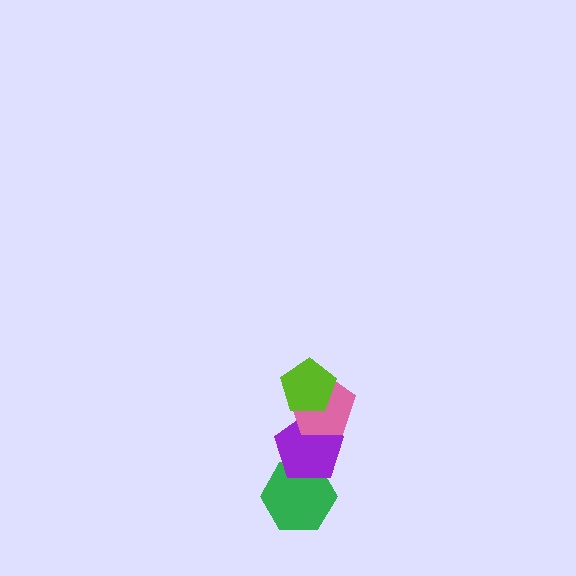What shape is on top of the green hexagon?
The purple pentagon is on top of the green hexagon.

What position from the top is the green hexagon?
The green hexagon is 4th from the top.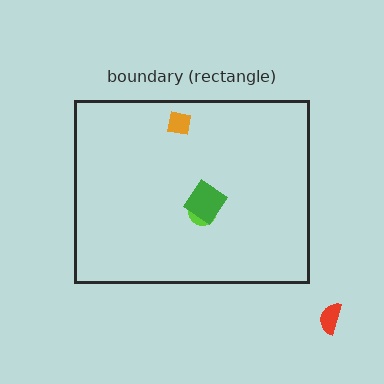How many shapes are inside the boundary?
3 inside, 1 outside.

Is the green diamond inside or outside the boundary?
Inside.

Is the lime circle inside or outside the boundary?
Inside.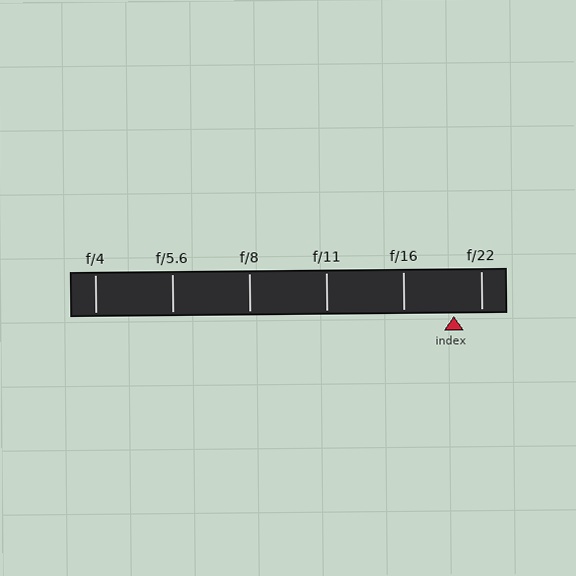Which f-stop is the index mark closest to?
The index mark is closest to f/22.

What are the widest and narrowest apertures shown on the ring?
The widest aperture shown is f/4 and the narrowest is f/22.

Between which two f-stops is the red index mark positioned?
The index mark is between f/16 and f/22.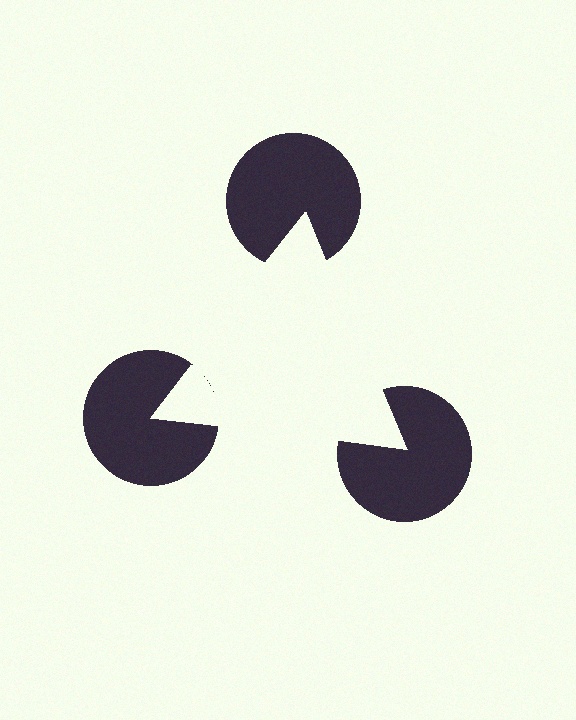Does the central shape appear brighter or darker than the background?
It typically appears slightly brighter than the background, even though no actual brightness change is drawn.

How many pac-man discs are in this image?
There are 3 — one at each vertex of the illusory triangle.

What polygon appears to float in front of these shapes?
An illusory triangle — its edges are inferred from the aligned wedge cuts in the pac-man discs, not physically drawn.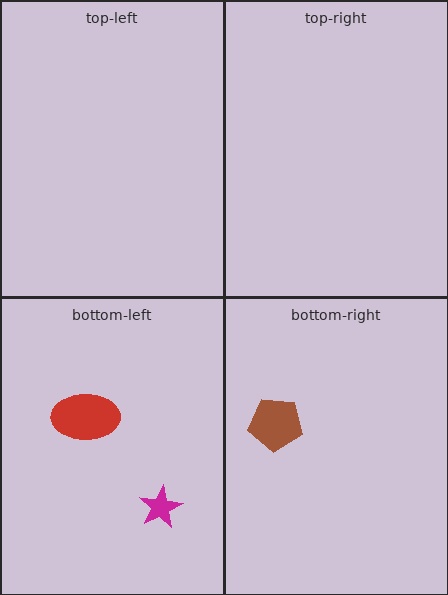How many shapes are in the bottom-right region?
1.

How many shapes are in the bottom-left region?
2.